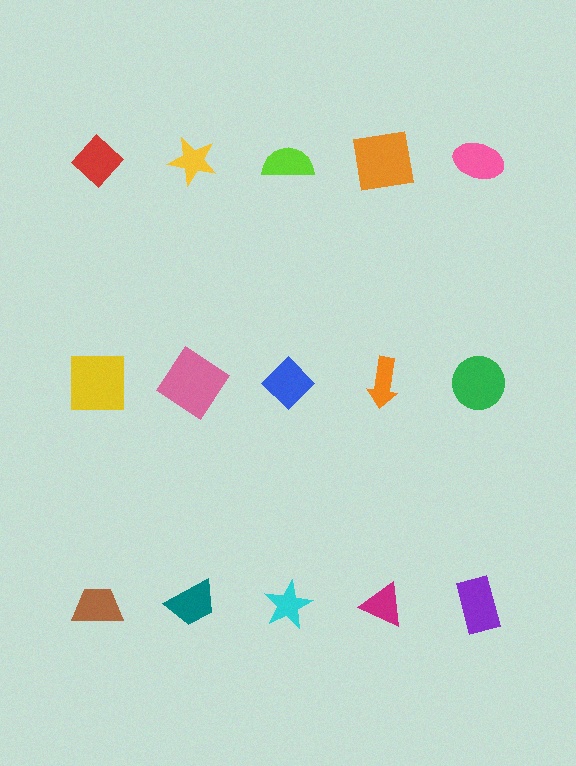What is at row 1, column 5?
A pink ellipse.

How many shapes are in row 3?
5 shapes.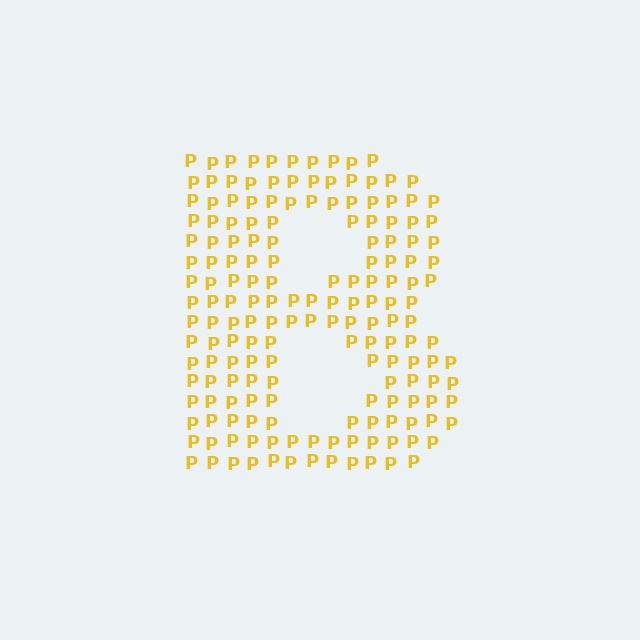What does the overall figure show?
The overall figure shows the letter B.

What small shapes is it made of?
It is made of small letter P's.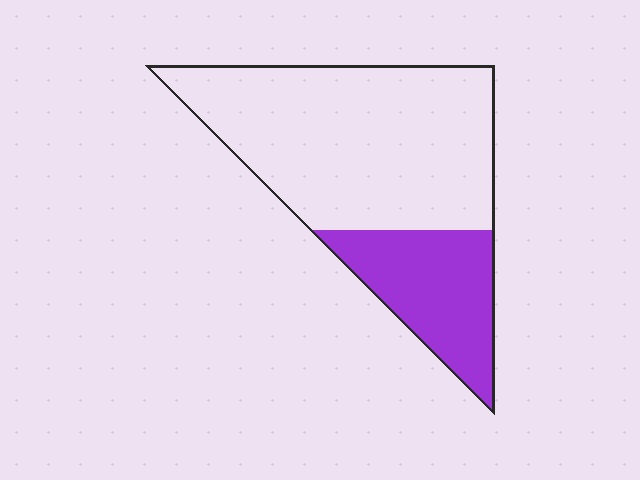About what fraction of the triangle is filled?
About one quarter (1/4).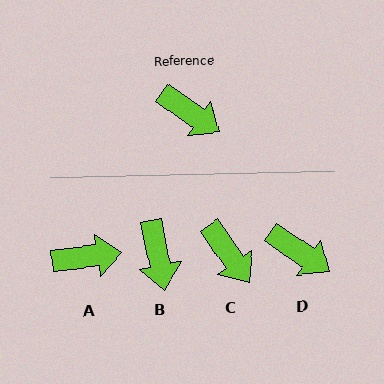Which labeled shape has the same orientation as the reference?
D.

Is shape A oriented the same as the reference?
No, it is off by about 42 degrees.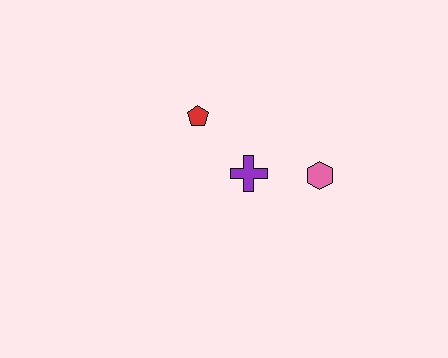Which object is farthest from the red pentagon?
The pink hexagon is farthest from the red pentagon.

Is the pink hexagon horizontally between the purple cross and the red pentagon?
No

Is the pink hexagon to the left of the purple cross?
No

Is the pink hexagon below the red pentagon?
Yes